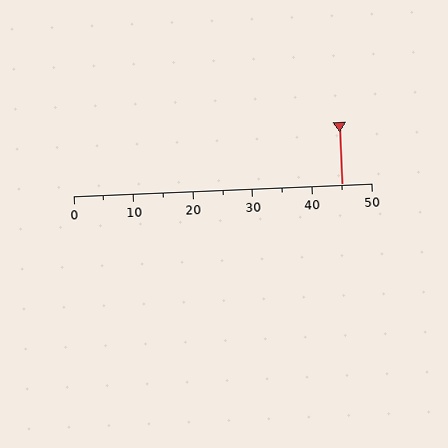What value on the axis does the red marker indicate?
The marker indicates approximately 45.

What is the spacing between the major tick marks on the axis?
The major ticks are spaced 10 apart.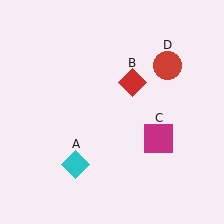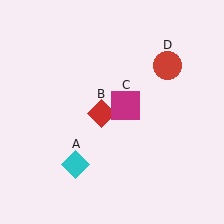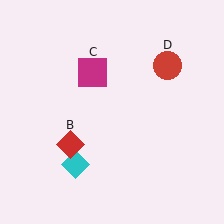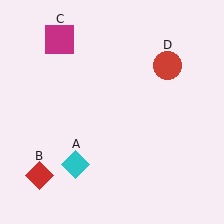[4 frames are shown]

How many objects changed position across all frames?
2 objects changed position: red diamond (object B), magenta square (object C).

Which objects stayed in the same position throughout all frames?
Cyan diamond (object A) and red circle (object D) remained stationary.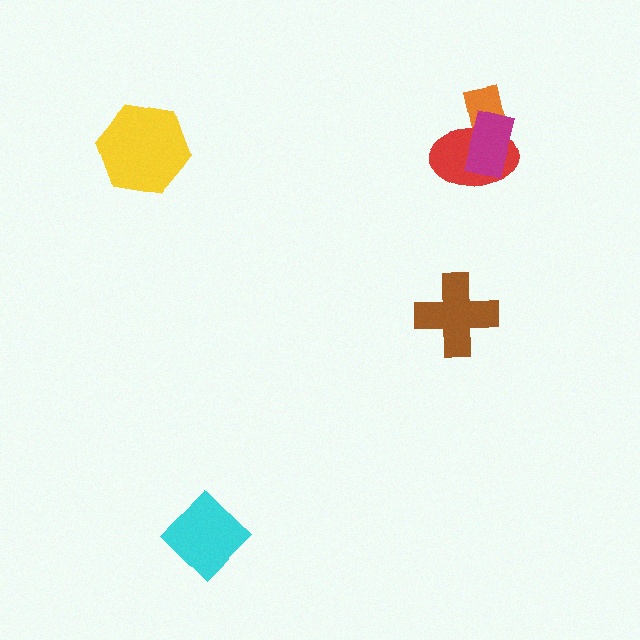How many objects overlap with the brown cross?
0 objects overlap with the brown cross.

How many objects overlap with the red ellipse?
2 objects overlap with the red ellipse.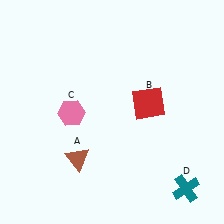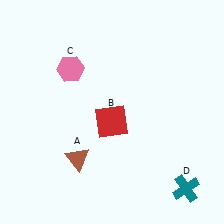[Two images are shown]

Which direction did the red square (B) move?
The red square (B) moved left.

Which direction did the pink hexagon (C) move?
The pink hexagon (C) moved up.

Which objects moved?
The objects that moved are: the red square (B), the pink hexagon (C).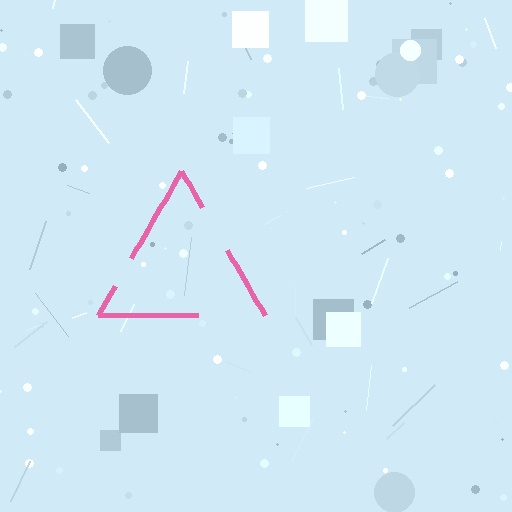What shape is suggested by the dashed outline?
The dashed outline suggests a triangle.